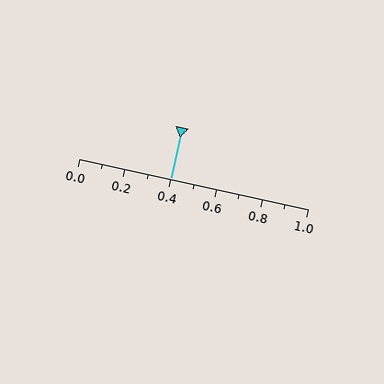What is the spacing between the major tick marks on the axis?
The major ticks are spaced 0.2 apart.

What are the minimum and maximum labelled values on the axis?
The axis runs from 0.0 to 1.0.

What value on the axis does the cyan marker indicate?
The marker indicates approximately 0.4.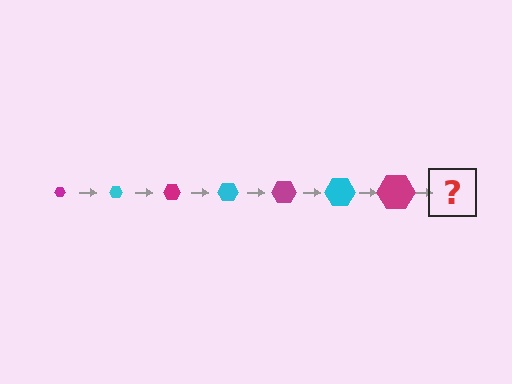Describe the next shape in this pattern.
It should be a cyan hexagon, larger than the previous one.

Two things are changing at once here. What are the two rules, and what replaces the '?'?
The two rules are that the hexagon grows larger each step and the color cycles through magenta and cyan. The '?' should be a cyan hexagon, larger than the previous one.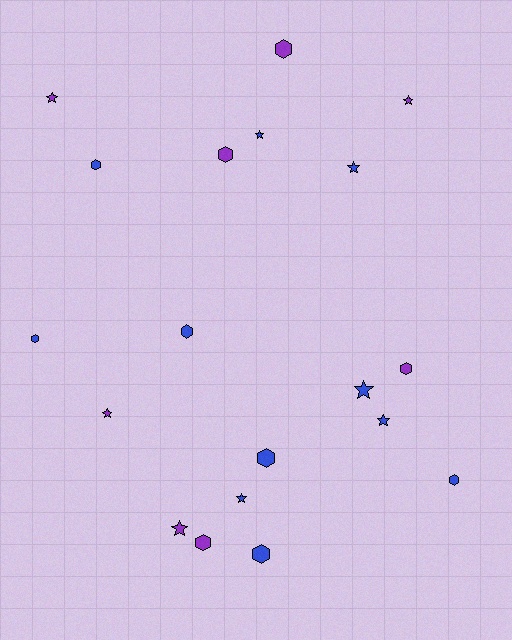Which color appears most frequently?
Blue, with 11 objects.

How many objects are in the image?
There are 19 objects.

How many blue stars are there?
There are 5 blue stars.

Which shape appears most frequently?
Hexagon, with 10 objects.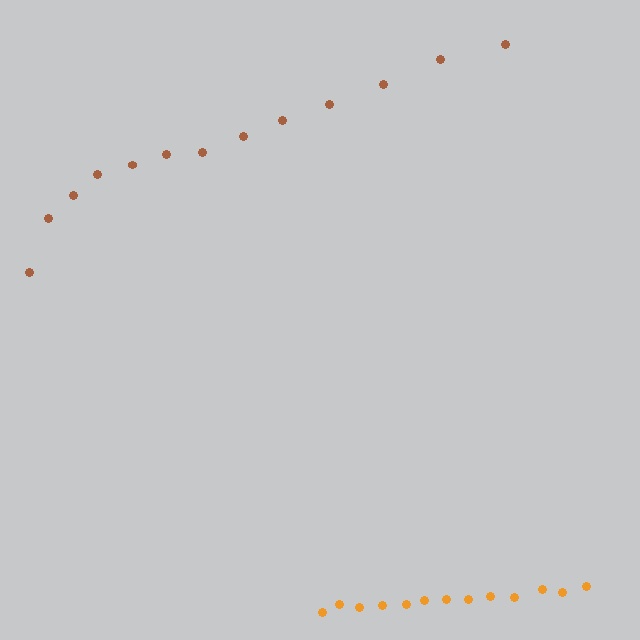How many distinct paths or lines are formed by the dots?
There are 2 distinct paths.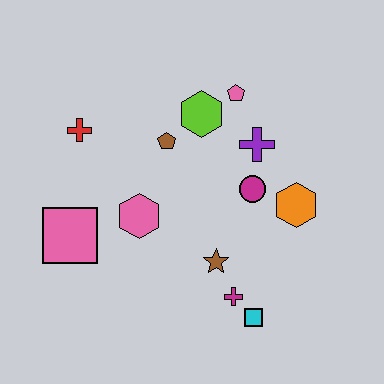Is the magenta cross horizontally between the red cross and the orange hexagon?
Yes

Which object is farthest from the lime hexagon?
The cyan square is farthest from the lime hexagon.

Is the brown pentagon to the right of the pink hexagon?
Yes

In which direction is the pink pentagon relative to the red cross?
The pink pentagon is to the right of the red cross.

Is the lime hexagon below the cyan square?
No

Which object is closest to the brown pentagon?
The lime hexagon is closest to the brown pentagon.